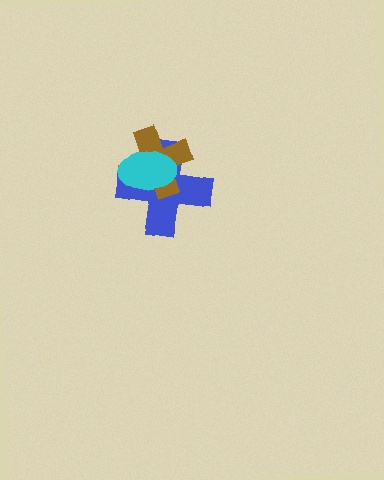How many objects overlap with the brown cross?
2 objects overlap with the brown cross.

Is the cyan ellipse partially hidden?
No, no other shape covers it.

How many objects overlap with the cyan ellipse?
2 objects overlap with the cyan ellipse.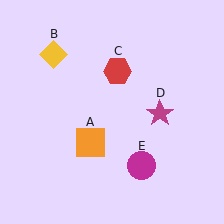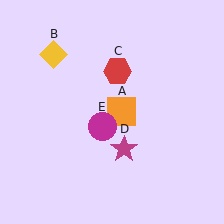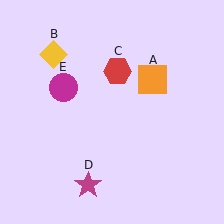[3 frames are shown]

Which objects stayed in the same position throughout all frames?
Yellow diamond (object B) and red hexagon (object C) remained stationary.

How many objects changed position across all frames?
3 objects changed position: orange square (object A), magenta star (object D), magenta circle (object E).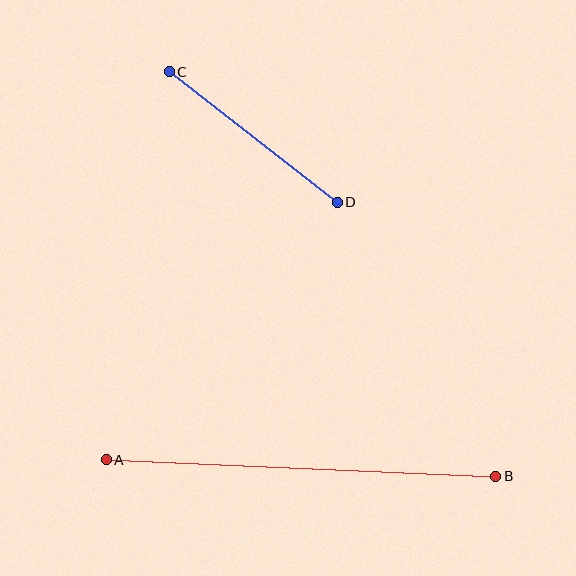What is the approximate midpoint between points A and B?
The midpoint is at approximately (301, 468) pixels.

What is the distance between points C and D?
The distance is approximately 213 pixels.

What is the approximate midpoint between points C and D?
The midpoint is at approximately (253, 137) pixels.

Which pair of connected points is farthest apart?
Points A and B are farthest apart.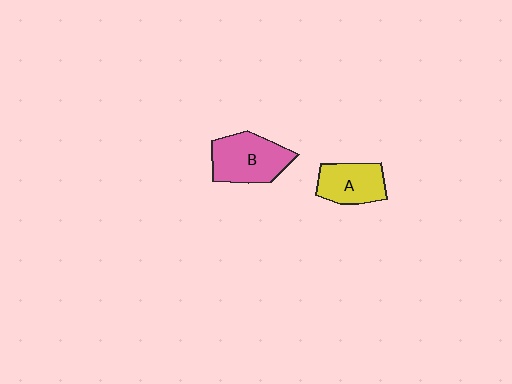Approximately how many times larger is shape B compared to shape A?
Approximately 1.3 times.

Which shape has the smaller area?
Shape A (yellow).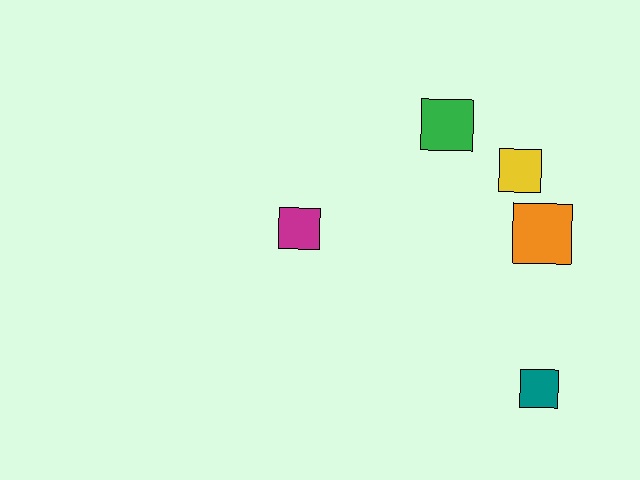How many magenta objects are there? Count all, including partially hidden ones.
There is 1 magenta object.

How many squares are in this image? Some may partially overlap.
There are 5 squares.